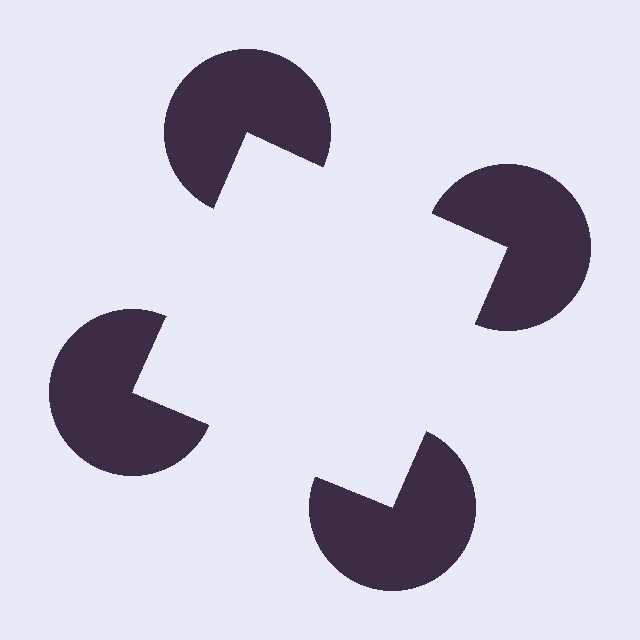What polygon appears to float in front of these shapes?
An illusory square — its edges are inferred from the aligned wedge cuts in the pac-man discs, not physically drawn.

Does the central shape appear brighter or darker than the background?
It typically appears slightly brighter than the background, even though no actual brightness change is drawn.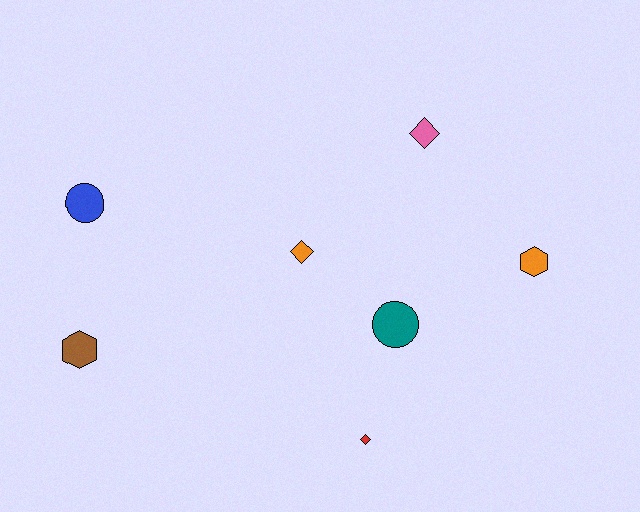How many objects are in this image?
There are 7 objects.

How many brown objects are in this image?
There is 1 brown object.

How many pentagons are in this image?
There are no pentagons.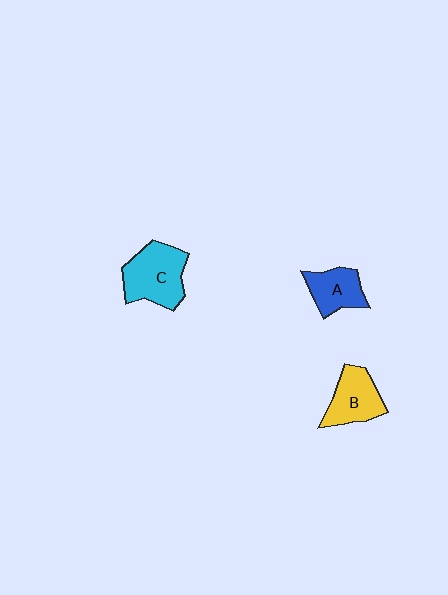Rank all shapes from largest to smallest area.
From largest to smallest: C (cyan), B (yellow), A (blue).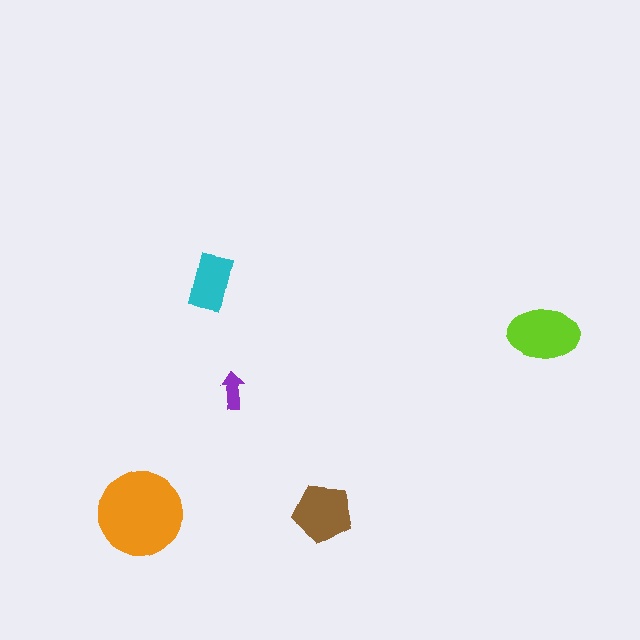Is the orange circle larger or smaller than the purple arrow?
Larger.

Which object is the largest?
The orange circle.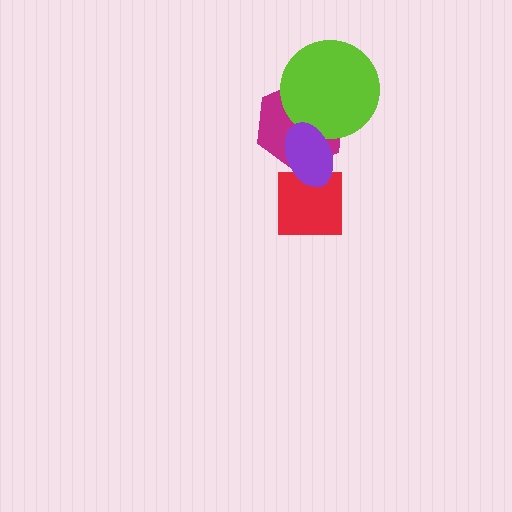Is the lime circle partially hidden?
Yes, it is partially covered by another shape.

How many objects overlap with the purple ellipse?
3 objects overlap with the purple ellipse.